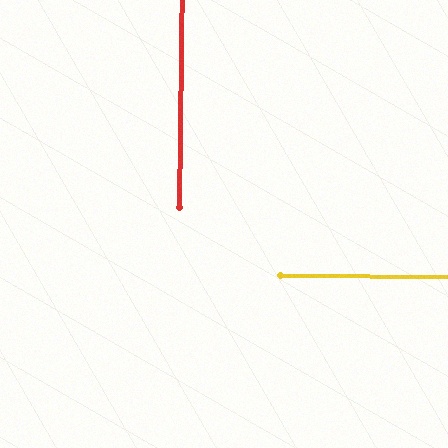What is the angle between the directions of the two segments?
Approximately 90 degrees.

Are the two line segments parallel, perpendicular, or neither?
Perpendicular — they meet at approximately 90°.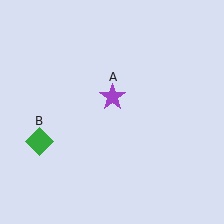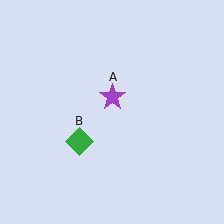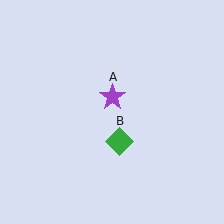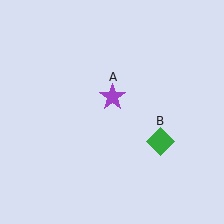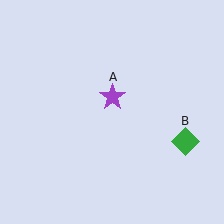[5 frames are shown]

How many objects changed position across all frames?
1 object changed position: green diamond (object B).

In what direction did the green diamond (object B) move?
The green diamond (object B) moved right.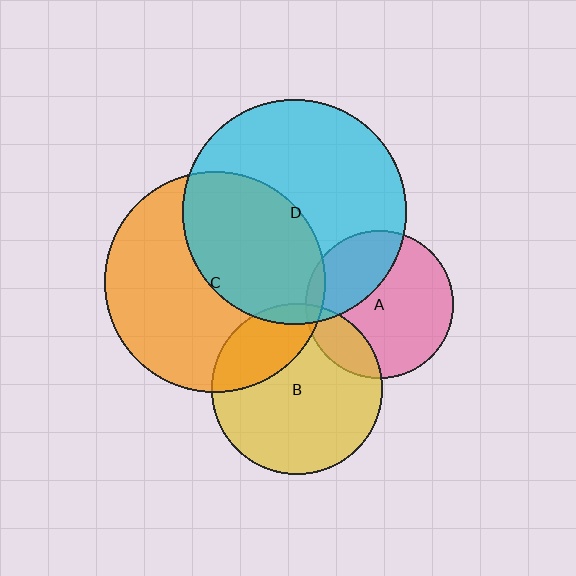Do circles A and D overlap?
Yes.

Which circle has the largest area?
Circle D (cyan).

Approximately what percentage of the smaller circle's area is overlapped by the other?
Approximately 35%.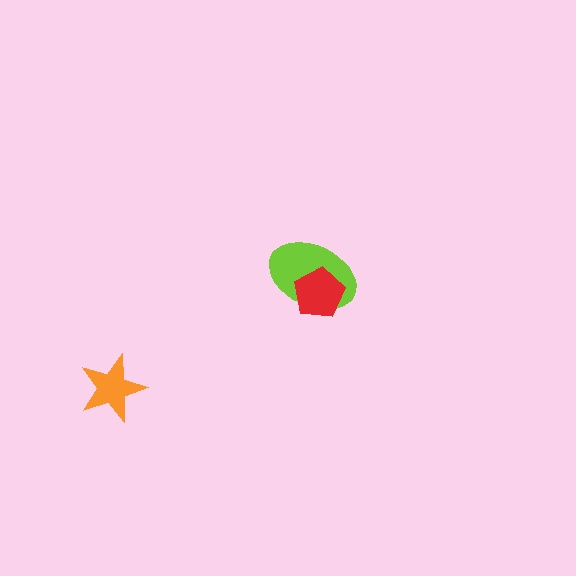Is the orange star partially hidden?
No, no other shape covers it.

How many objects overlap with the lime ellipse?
1 object overlaps with the lime ellipse.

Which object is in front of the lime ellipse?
The red pentagon is in front of the lime ellipse.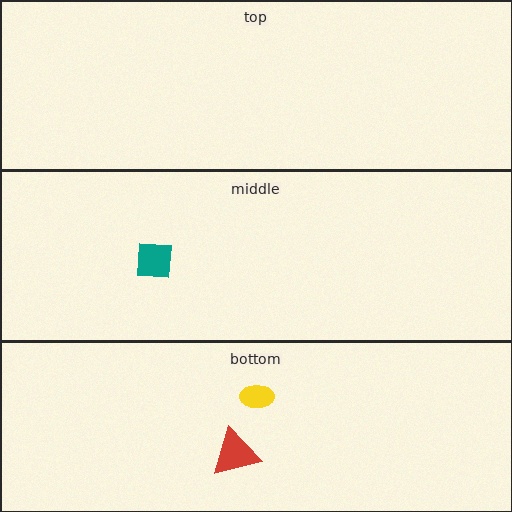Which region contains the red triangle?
The bottom region.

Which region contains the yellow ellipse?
The bottom region.